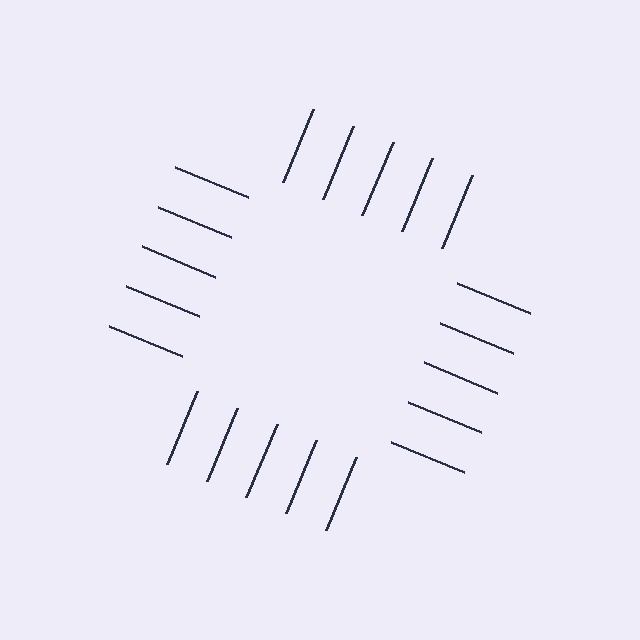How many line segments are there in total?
20 — 5 along each of the 4 edges.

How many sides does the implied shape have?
4 sides — the line-ends trace a square.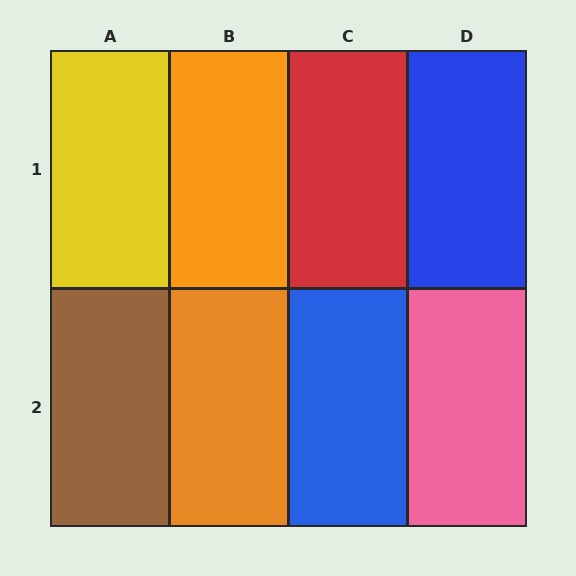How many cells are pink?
1 cell is pink.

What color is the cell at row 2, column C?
Blue.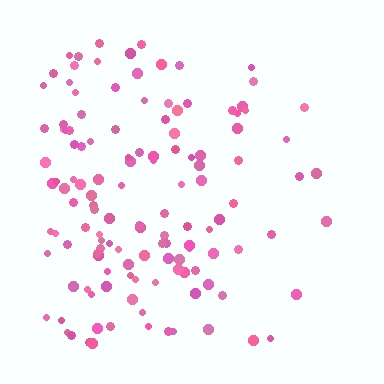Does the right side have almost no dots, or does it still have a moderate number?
Still a moderate number, just noticeably fewer than the left.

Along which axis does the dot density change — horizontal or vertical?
Horizontal.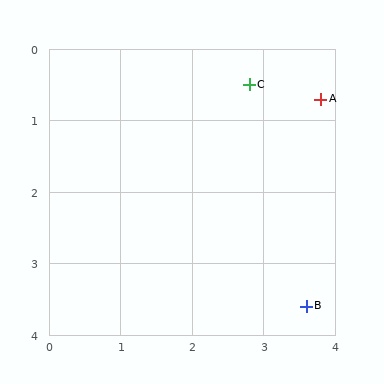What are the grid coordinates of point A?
Point A is at approximately (3.8, 0.7).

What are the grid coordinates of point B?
Point B is at approximately (3.6, 3.6).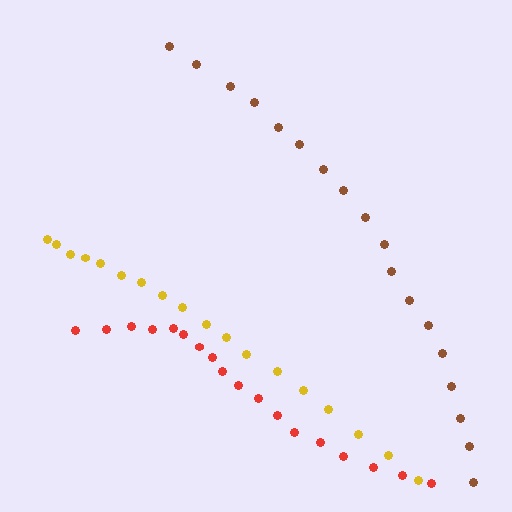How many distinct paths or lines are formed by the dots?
There are 3 distinct paths.